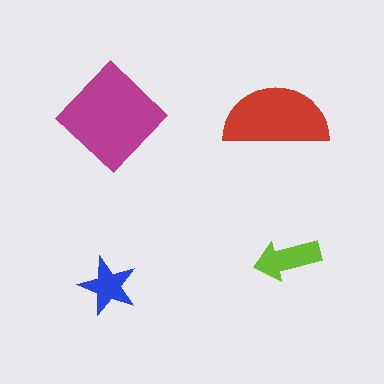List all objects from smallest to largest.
The blue star, the lime arrow, the red semicircle, the magenta diamond.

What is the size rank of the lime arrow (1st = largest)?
3rd.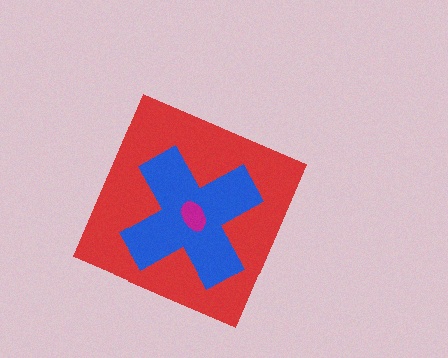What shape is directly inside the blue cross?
The magenta ellipse.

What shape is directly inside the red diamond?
The blue cross.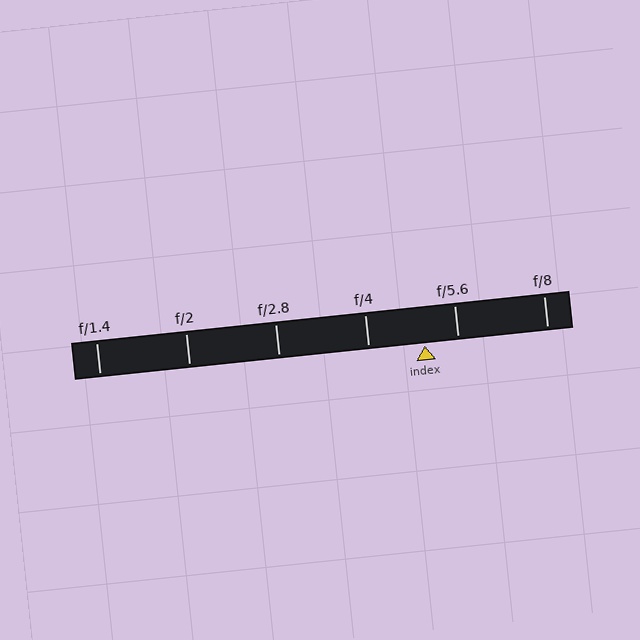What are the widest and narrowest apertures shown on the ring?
The widest aperture shown is f/1.4 and the narrowest is f/8.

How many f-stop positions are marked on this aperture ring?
There are 6 f-stop positions marked.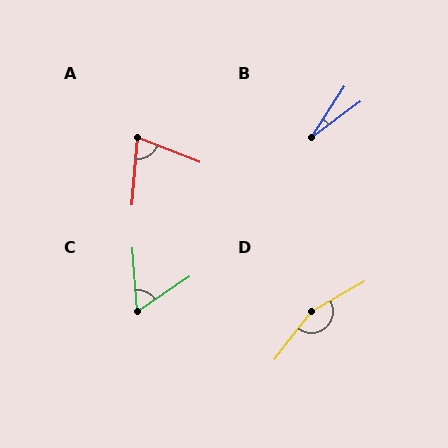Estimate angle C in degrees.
Approximately 60 degrees.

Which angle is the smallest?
B, at approximately 21 degrees.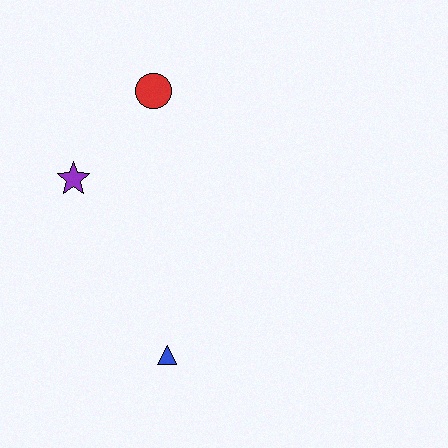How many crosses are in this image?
There are no crosses.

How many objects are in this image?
There are 3 objects.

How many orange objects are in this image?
There are no orange objects.